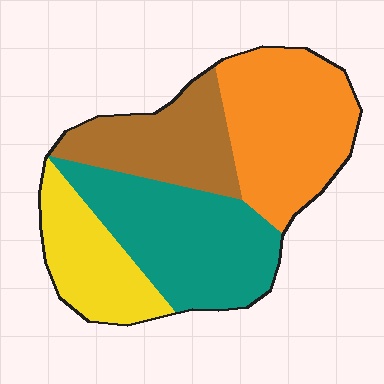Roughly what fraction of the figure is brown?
Brown covers 20% of the figure.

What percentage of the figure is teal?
Teal takes up between a quarter and a half of the figure.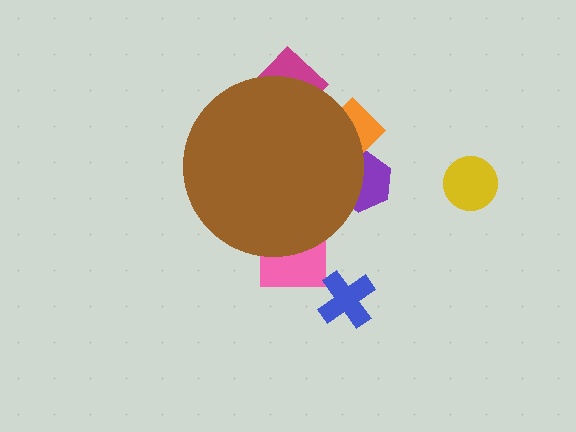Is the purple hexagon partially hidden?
Yes, the purple hexagon is partially hidden behind the brown circle.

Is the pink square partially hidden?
Yes, the pink square is partially hidden behind the brown circle.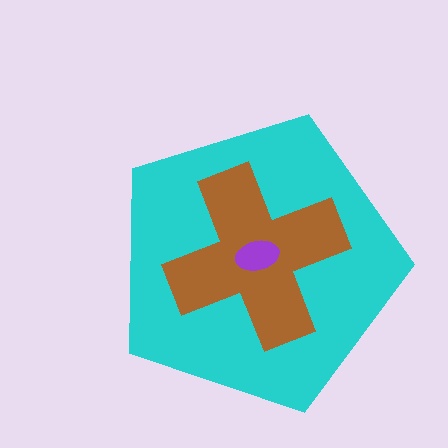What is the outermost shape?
The cyan pentagon.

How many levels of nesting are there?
3.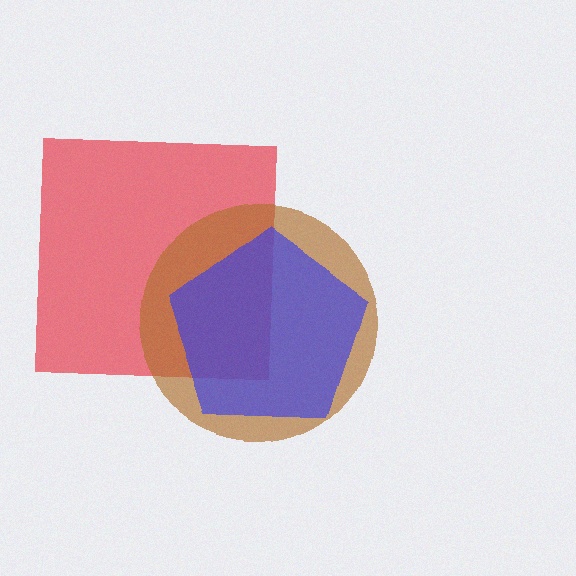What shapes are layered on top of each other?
The layered shapes are: a red square, a brown circle, a blue pentagon.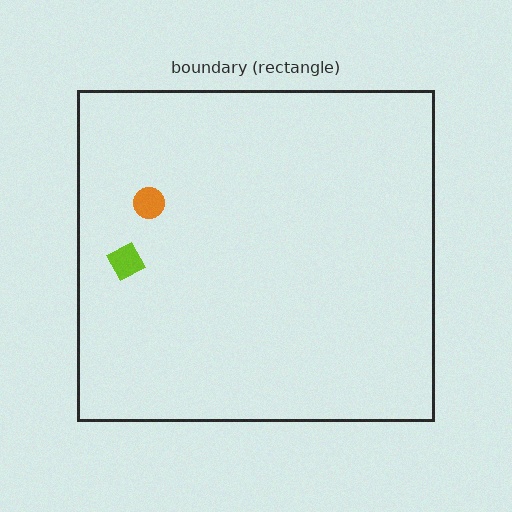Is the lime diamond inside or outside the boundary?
Inside.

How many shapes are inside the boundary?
2 inside, 0 outside.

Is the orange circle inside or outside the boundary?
Inside.